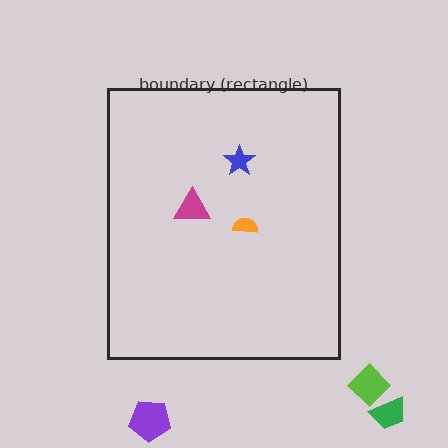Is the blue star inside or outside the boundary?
Inside.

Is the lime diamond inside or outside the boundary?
Outside.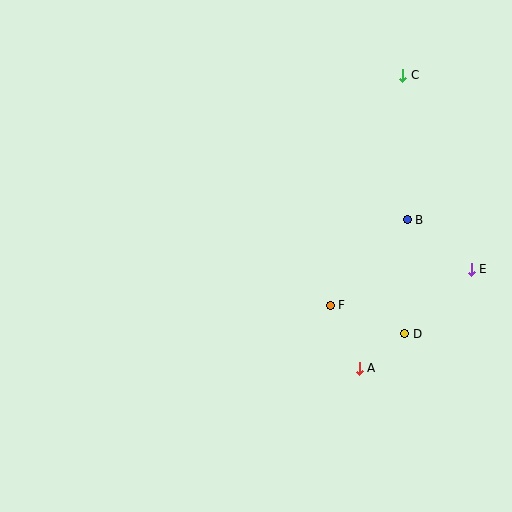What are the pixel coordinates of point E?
Point E is at (471, 269).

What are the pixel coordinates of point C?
Point C is at (403, 75).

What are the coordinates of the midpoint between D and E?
The midpoint between D and E is at (438, 301).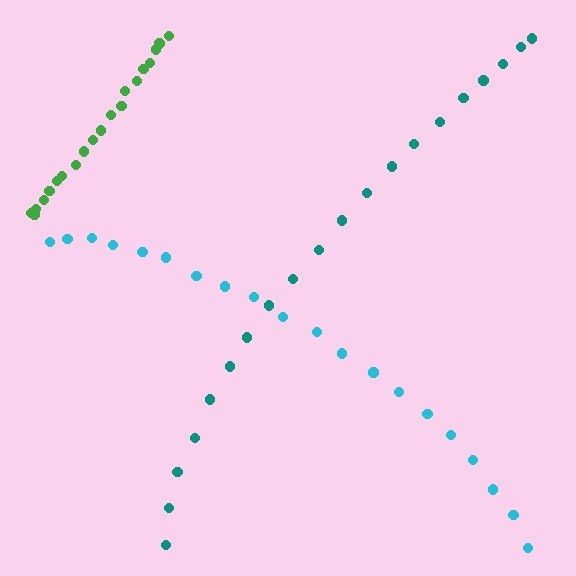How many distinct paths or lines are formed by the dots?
There are 3 distinct paths.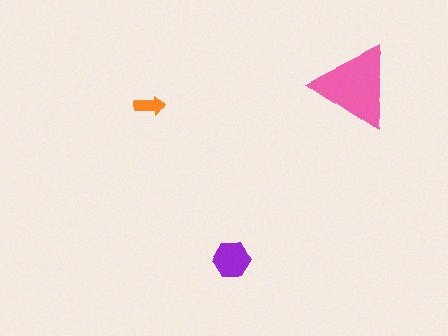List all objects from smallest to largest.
The orange arrow, the purple hexagon, the pink triangle.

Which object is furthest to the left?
The orange arrow is leftmost.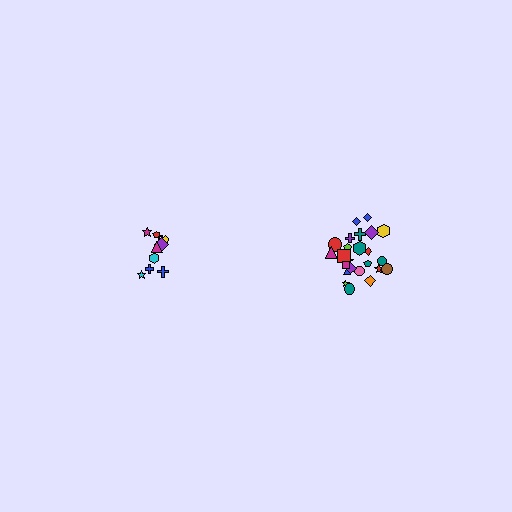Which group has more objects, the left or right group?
The right group.